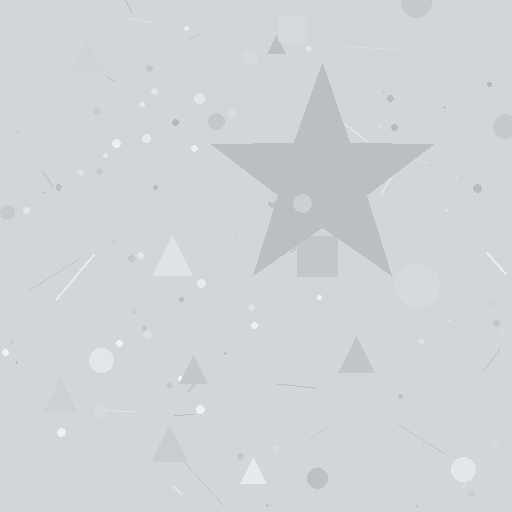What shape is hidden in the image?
A star is hidden in the image.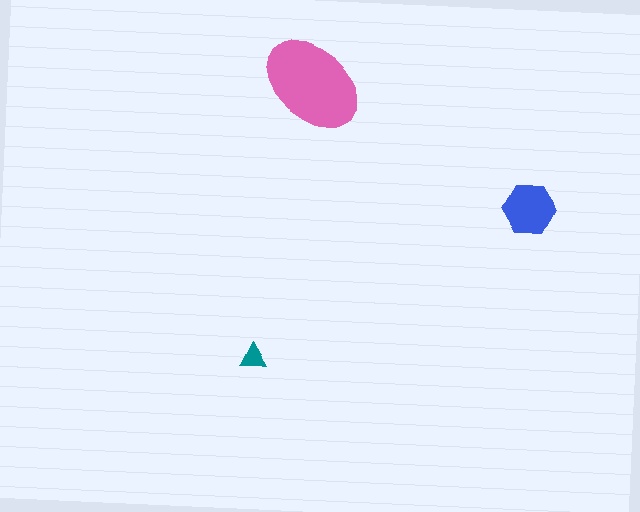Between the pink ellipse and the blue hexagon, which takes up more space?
The pink ellipse.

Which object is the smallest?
The teal triangle.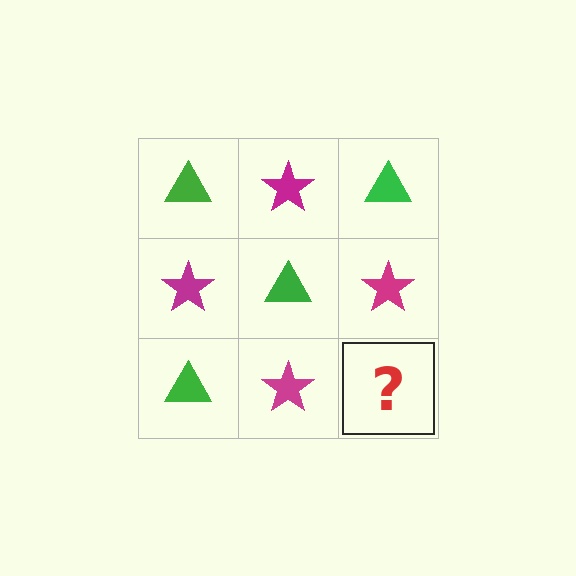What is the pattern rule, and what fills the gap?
The rule is that it alternates green triangle and magenta star in a checkerboard pattern. The gap should be filled with a green triangle.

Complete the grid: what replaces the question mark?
The question mark should be replaced with a green triangle.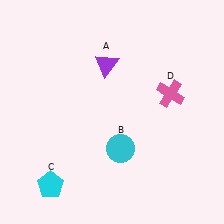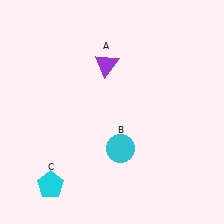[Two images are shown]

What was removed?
The pink cross (D) was removed in Image 2.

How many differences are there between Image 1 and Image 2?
There is 1 difference between the two images.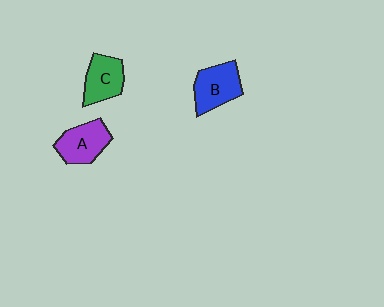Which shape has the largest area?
Shape B (blue).